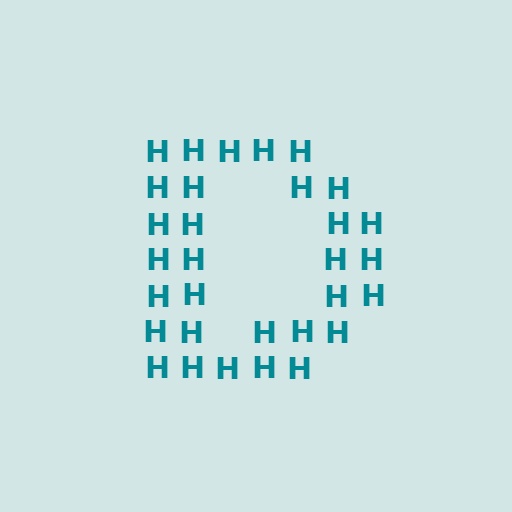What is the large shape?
The large shape is the letter D.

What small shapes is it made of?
It is made of small letter H's.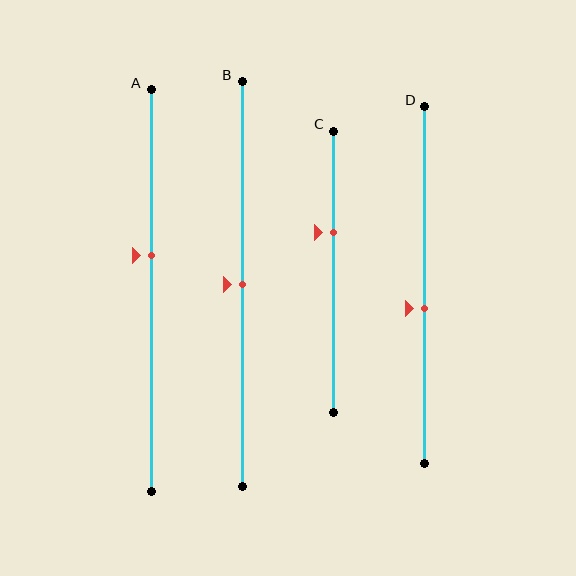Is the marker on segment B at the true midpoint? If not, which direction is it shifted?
Yes, the marker on segment B is at the true midpoint.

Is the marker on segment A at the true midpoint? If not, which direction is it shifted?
No, the marker on segment A is shifted upward by about 9% of the segment length.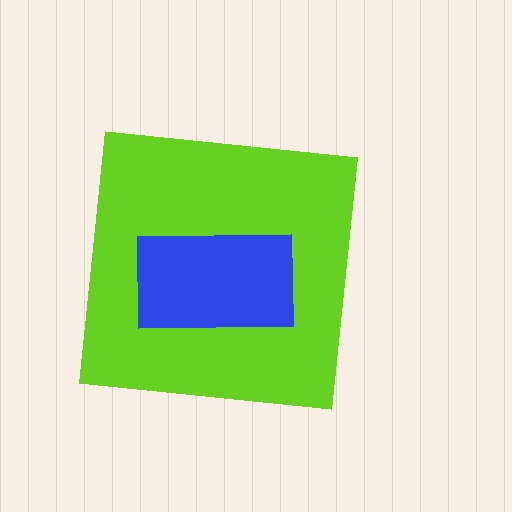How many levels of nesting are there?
2.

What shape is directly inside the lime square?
The blue rectangle.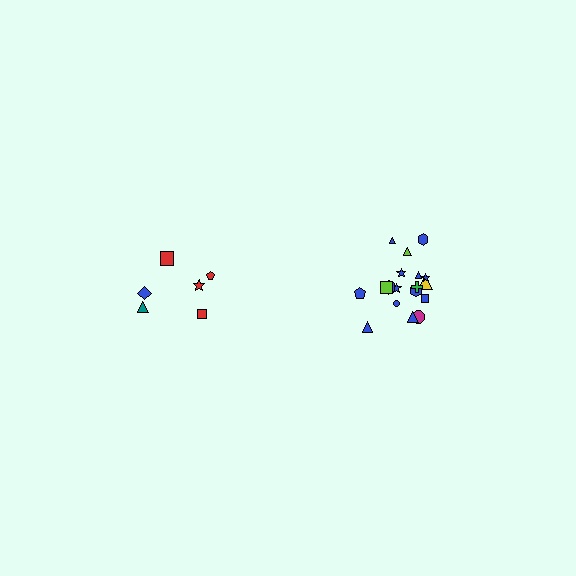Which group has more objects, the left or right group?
The right group.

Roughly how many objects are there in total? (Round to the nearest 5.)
Roughly 25 objects in total.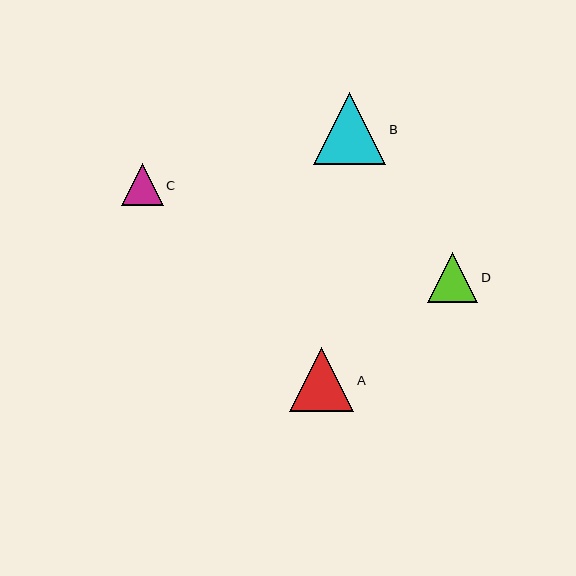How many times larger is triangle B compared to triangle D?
Triangle B is approximately 1.4 times the size of triangle D.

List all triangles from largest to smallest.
From largest to smallest: B, A, D, C.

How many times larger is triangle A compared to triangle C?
Triangle A is approximately 1.5 times the size of triangle C.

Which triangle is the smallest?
Triangle C is the smallest with a size of approximately 42 pixels.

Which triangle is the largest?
Triangle B is the largest with a size of approximately 72 pixels.